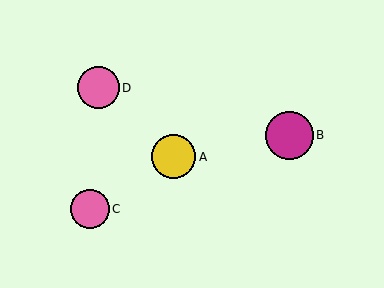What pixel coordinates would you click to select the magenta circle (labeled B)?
Click at (289, 135) to select the magenta circle B.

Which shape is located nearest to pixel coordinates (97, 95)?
The pink circle (labeled D) at (99, 88) is nearest to that location.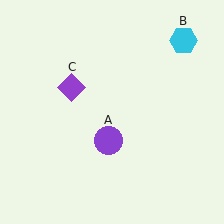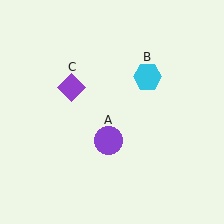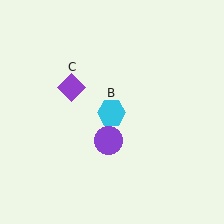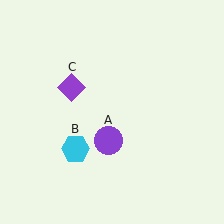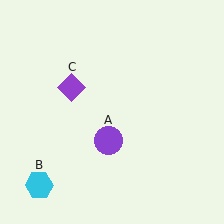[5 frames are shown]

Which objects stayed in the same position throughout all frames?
Purple circle (object A) and purple diamond (object C) remained stationary.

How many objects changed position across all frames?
1 object changed position: cyan hexagon (object B).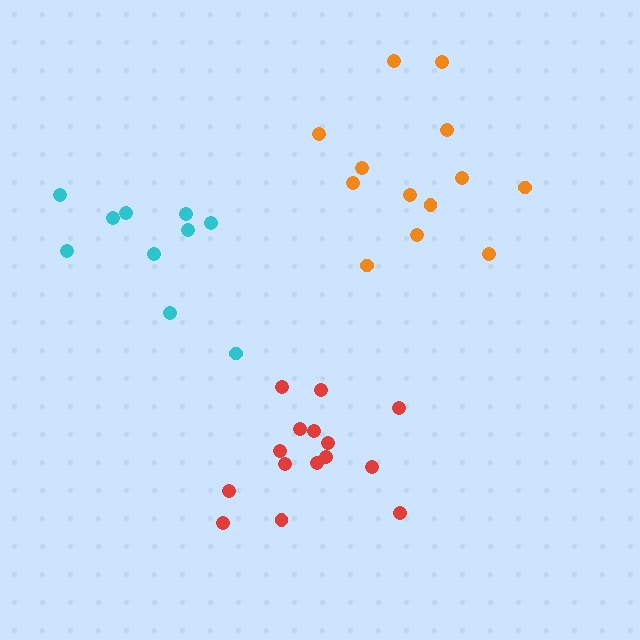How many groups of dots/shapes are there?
There are 3 groups.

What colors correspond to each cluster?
The clusters are colored: red, cyan, orange.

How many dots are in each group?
Group 1: 15 dots, Group 2: 10 dots, Group 3: 13 dots (38 total).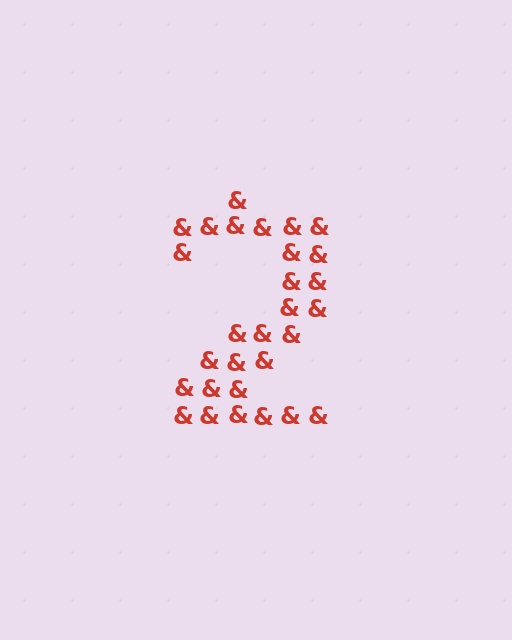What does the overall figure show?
The overall figure shows the digit 2.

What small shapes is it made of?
It is made of small ampersands.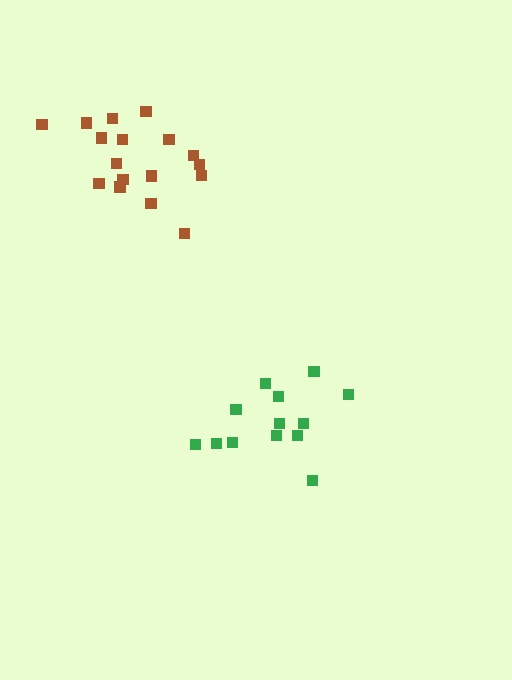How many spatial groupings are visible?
There are 2 spatial groupings.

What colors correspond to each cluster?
The clusters are colored: brown, green.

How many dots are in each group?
Group 1: 17 dots, Group 2: 13 dots (30 total).